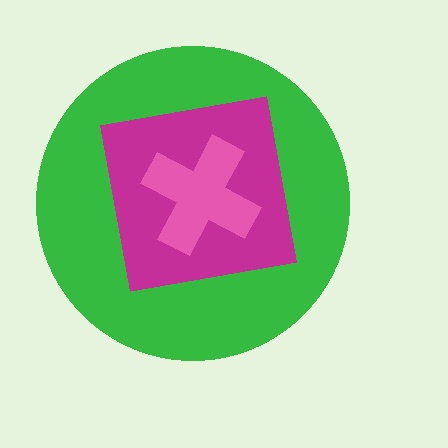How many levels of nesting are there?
3.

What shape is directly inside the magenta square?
The pink cross.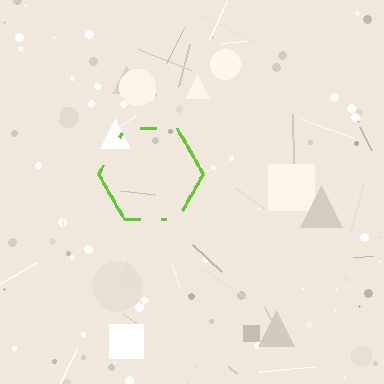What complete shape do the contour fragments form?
The contour fragments form a hexagon.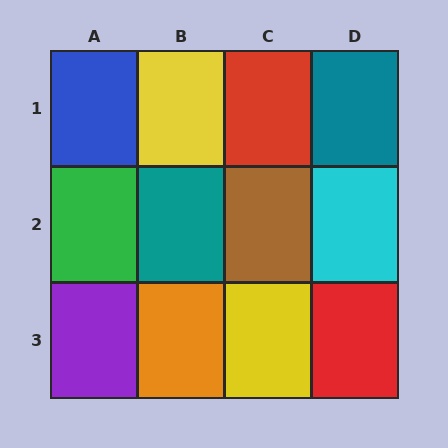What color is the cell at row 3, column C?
Yellow.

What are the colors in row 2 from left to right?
Green, teal, brown, cyan.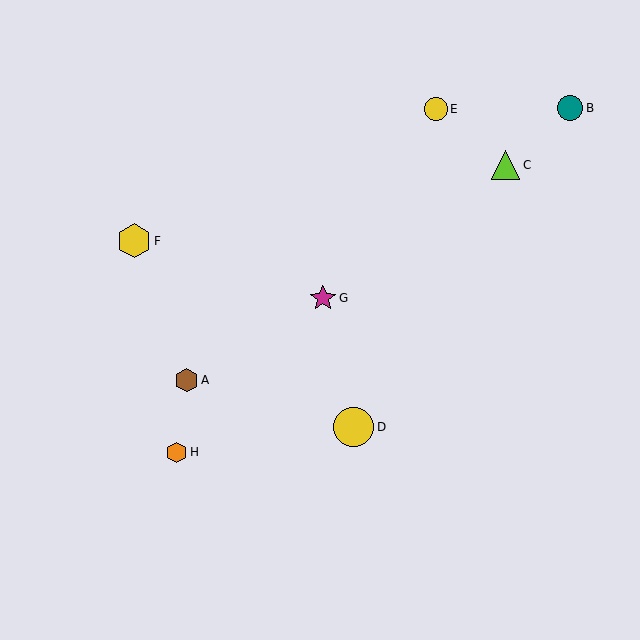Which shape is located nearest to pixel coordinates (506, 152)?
The lime triangle (labeled C) at (505, 165) is nearest to that location.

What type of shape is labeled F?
Shape F is a yellow hexagon.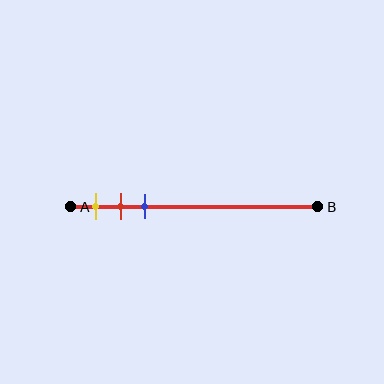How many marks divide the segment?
There are 3 marks dividing the segment.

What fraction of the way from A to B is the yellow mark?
The yellow mark is approximately 10% (0.1) of the way from A to B.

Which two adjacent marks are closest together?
The red and blue marks are the closest adjacent pair.